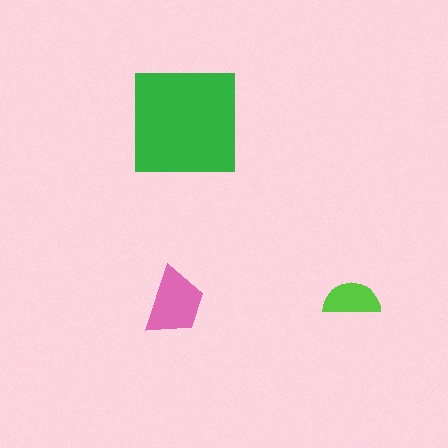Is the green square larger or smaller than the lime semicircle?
Larger.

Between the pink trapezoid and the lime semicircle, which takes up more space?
The pink trapezoid.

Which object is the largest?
The green square.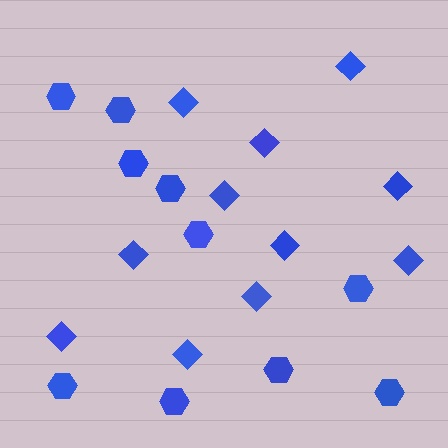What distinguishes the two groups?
There are 2 groups: one group of hexagons (10) and one group of diamonds (11).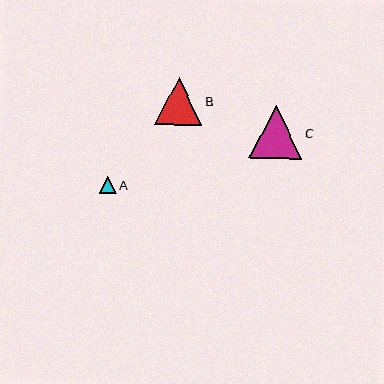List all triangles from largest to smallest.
From largest to smallest: C, B, A.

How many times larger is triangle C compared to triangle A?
Triangle C is approximately 3.2 times the size of triangle A.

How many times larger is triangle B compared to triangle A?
Triangle B is approximately 2.9 times the size of triangle A.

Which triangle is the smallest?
Triangle A is the smallest with a size of approximately 17 pixels.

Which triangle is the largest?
Triangle C is the largest with a size of approximately 53 pixels.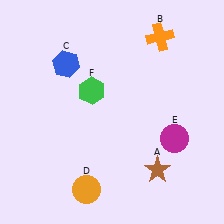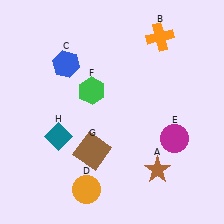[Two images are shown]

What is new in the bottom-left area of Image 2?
A brown square (G) was added in the bottom-left area of Image 2.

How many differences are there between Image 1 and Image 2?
There are 2 differences between the two images.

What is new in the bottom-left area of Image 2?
A teal diamond (H) was added in the bottom-left area of Image 2.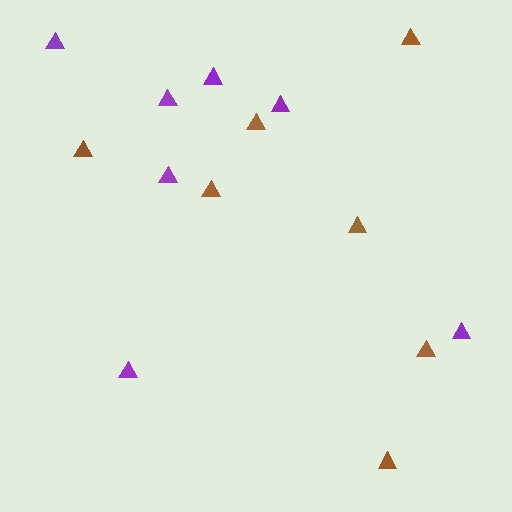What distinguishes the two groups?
There are 2 groups: one group of purple triangles (7) and one group of brown triangles (7).